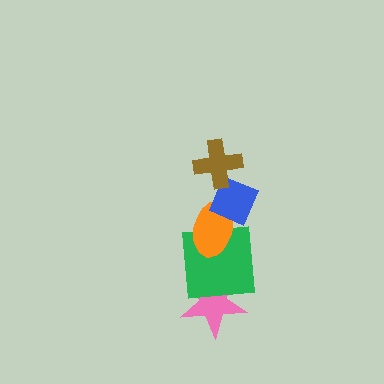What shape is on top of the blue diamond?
The brown cross is on top of the blue diamond.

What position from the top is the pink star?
The pink star is 5th from the top.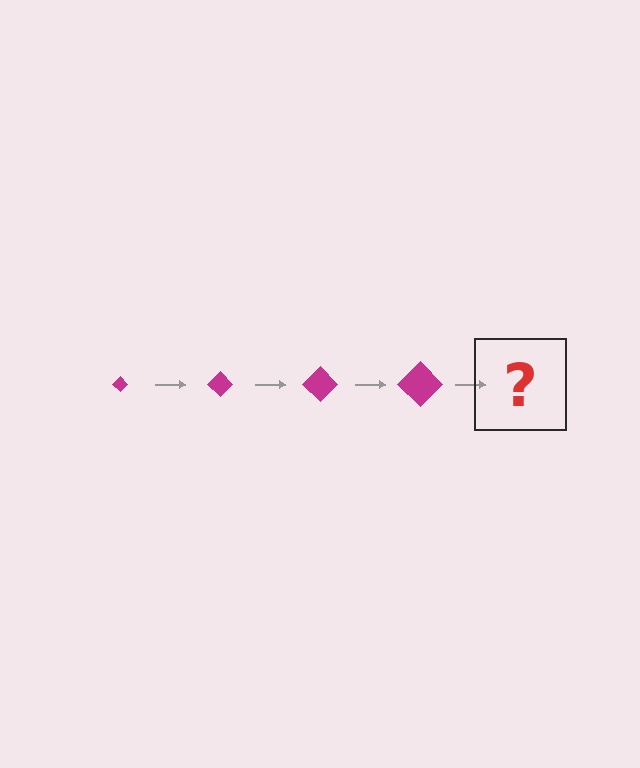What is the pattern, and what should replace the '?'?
The pattern is that the diamond gets progressively larger each step. The '?' should be a magenta diamond, larger than the previous one.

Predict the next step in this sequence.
The next step is a magenta diamond, larger than the previous one.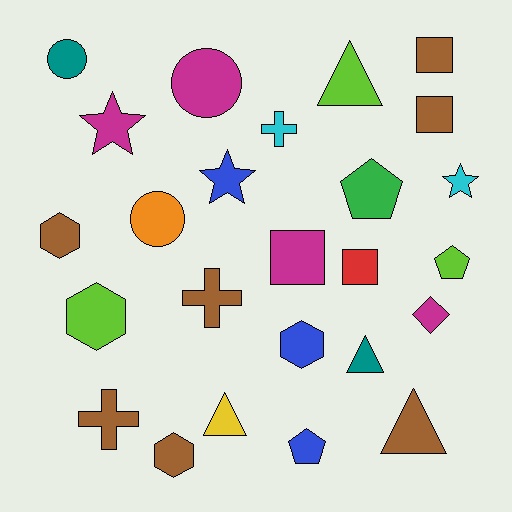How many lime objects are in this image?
There are 3 lime objects.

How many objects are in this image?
There are 25 objects.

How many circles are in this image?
There are 3 circles.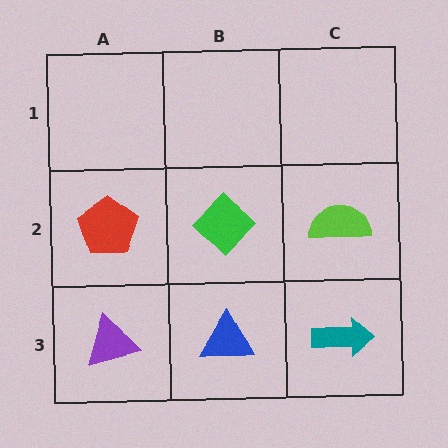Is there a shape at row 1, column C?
No, that cell is empty.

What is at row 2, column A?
A red pentagon.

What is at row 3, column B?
A blue triangle.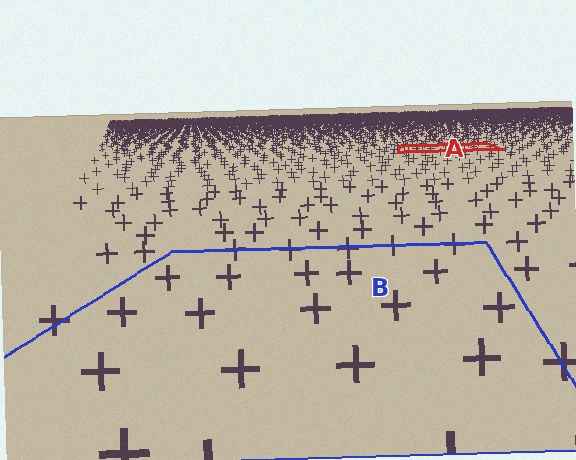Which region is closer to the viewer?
Region B is closer. The texture elements there are larger and more spread out.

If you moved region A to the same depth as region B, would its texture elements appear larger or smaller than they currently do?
They would appear larger. At a closer depth, the same texture elements are projected at a bigger on-screen size.